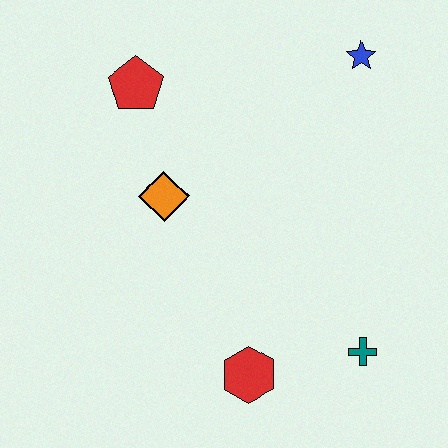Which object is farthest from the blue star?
The red hexagon is farthest from the blue star.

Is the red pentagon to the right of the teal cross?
No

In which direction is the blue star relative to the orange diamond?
The blue star is to the right of the orange diamond.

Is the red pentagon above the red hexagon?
Yes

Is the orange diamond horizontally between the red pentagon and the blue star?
Yes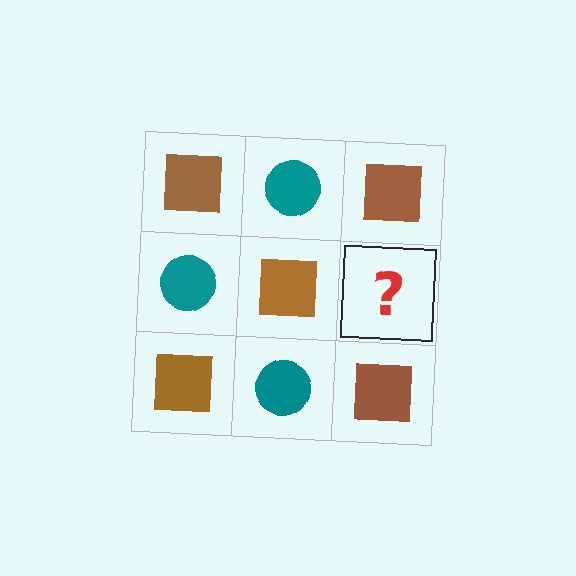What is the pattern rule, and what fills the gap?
The rule is that it alternates brown square and teal circle in a checkerboard pattern. The gap should be filled with a teal circle.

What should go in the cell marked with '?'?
The missing cell should contain a teal circle.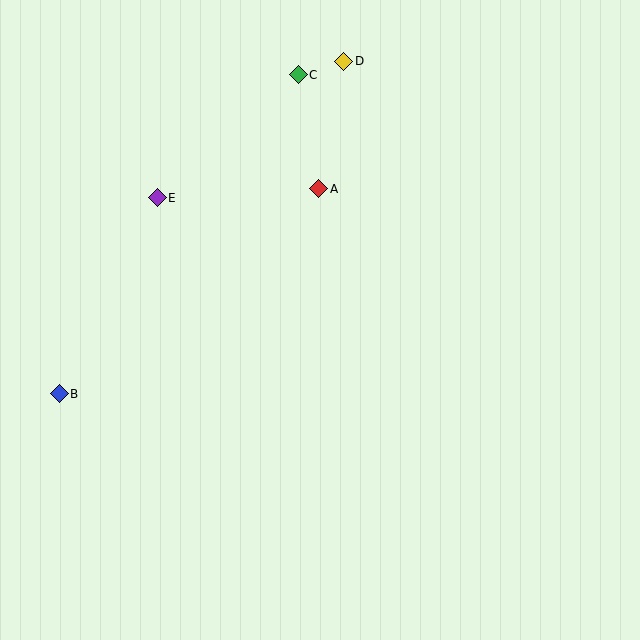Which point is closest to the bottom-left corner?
Point B is closest to the bottom-left corner.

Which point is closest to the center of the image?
Point A at (318, 189) is closest to the center.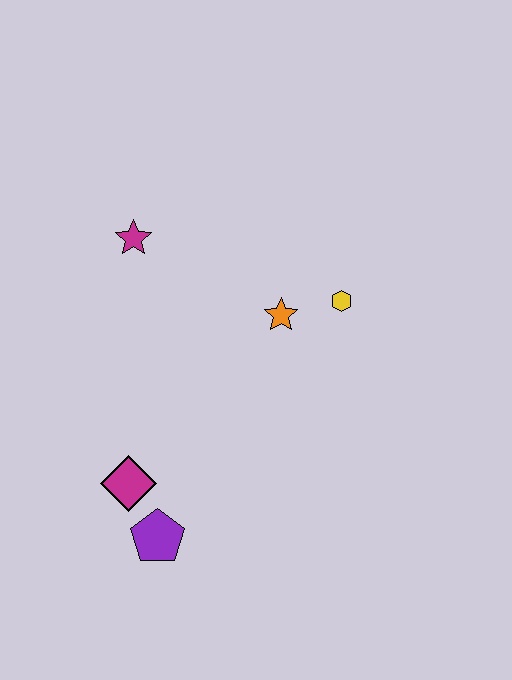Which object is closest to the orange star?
The yellow hexagon is closest to the orange star.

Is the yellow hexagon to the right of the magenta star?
Yes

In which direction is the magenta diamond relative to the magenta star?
The magenta diamond is below the magenta star.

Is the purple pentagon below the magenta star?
Yes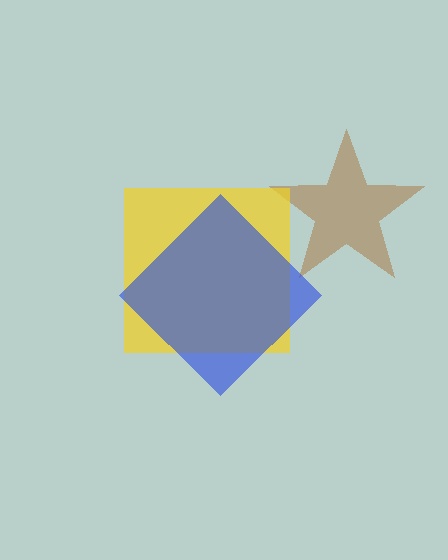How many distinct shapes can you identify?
There are 3 distinct shapes: a brown star, a yellow square, a blue diamond.